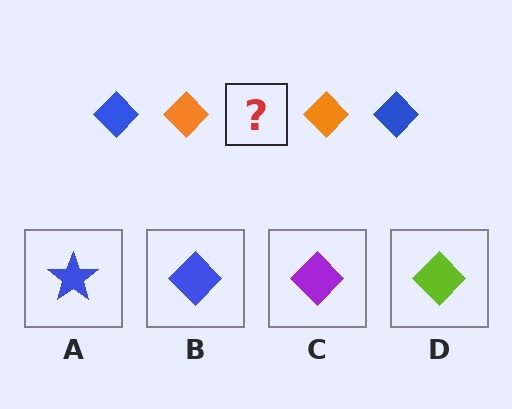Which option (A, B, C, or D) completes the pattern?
B.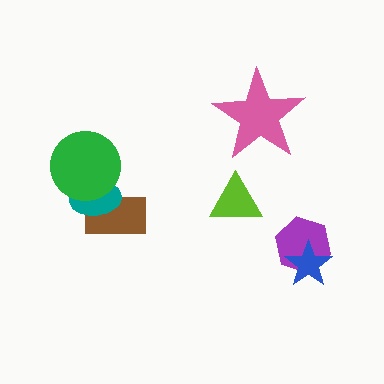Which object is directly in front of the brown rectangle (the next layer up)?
The teal ellipse is directly in front of the brown rectangle.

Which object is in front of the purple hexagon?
The blue star is in front of the purple hexagon.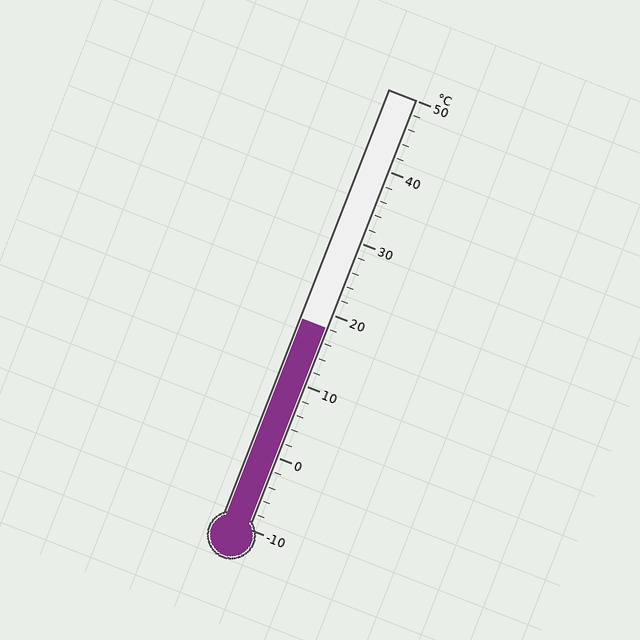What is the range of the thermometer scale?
The thermometer scale ranges from -10°C to 50°C.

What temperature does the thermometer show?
The thermometer shows approximately 18°C.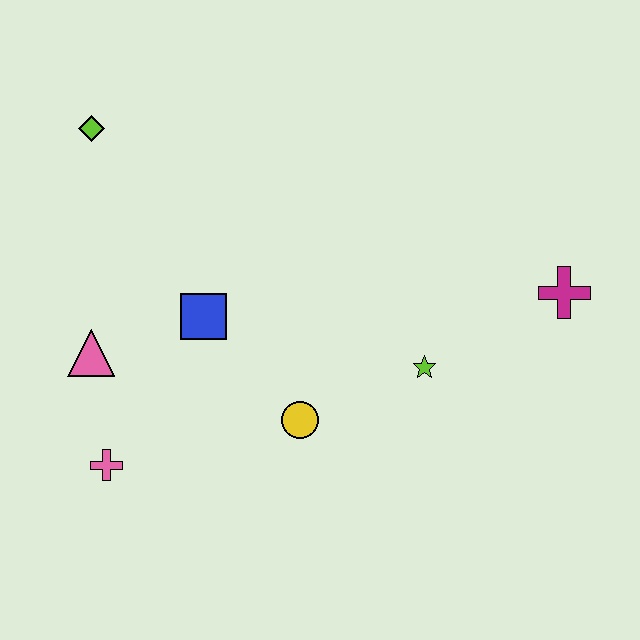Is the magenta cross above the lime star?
Yes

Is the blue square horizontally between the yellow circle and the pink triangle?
Yes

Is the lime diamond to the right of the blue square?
No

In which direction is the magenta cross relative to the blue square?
The magenta cross is to the right of the blue square.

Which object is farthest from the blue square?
The magenta cross is farthest from the blue square.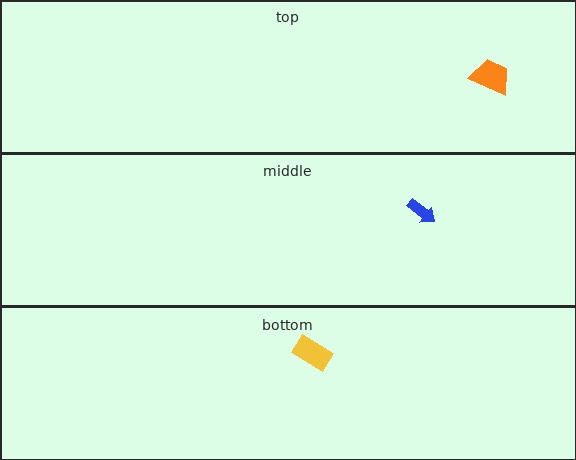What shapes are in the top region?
The orange trapezoid.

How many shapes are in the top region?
1.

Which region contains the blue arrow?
The middle region.